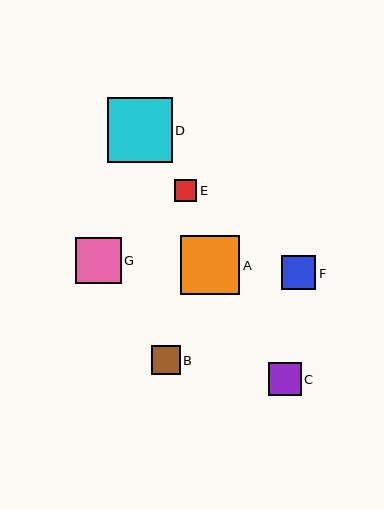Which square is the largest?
Square D is the largest with a size of approximately 65 pixels.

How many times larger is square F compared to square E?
Square F is approximately 1.6 times the size of square E.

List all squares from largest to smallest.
From largest to smallest: D, A, G, F, C, B, E.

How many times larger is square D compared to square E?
Square D is approximately 3.0 times the size of square E.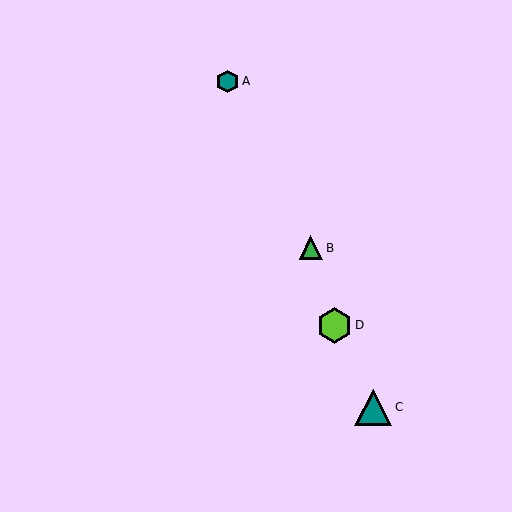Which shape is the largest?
The teal triangle (labeled C) is the largest.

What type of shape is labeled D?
Shape D is a lime hexagon.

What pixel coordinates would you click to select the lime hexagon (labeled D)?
Click at (334, 325) to select the lime hexagon D.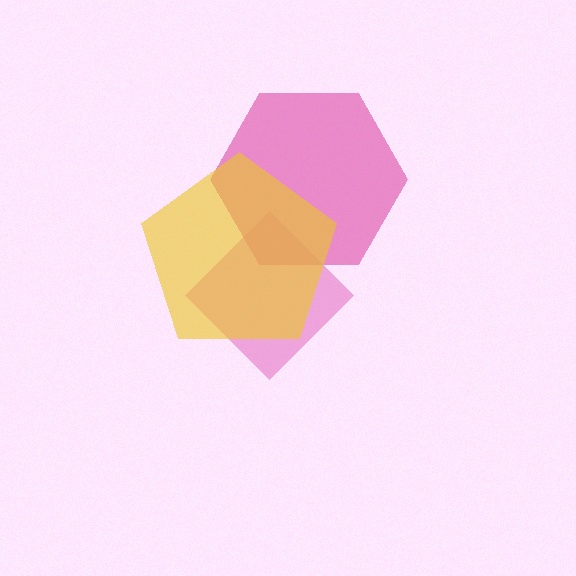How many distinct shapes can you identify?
There are 3 distinct shapes: a magenta hexagon, a pink diamond, a yellow pentagon.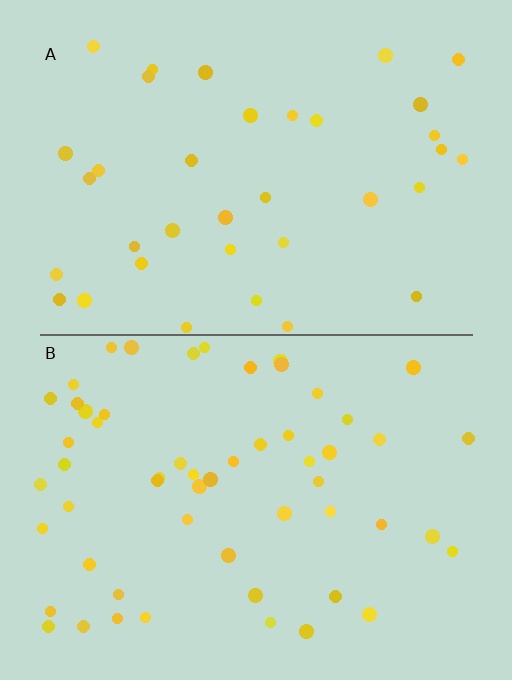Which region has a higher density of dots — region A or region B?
B (the bottom).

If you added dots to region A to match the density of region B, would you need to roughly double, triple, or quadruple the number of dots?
Approximately double.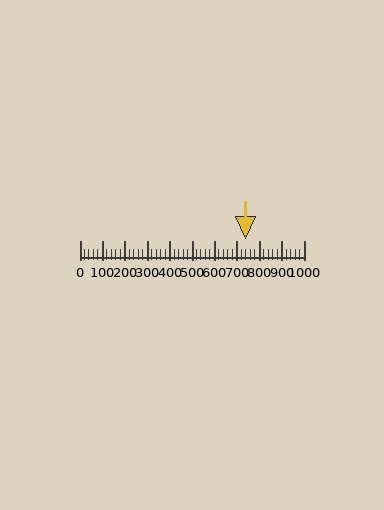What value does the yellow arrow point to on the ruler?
The yellow arrow points to approximately 740.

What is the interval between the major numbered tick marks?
The major tick marks are spaced 100 units apart.